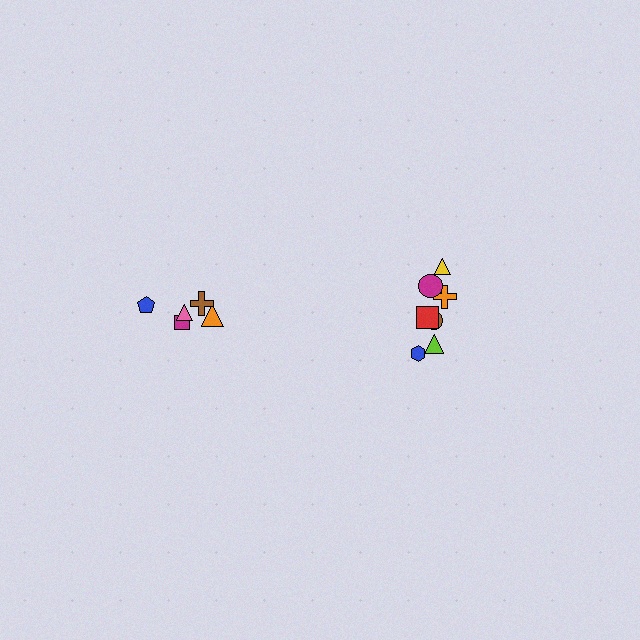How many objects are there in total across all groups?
There are 12 objects.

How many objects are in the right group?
There are 7 objects.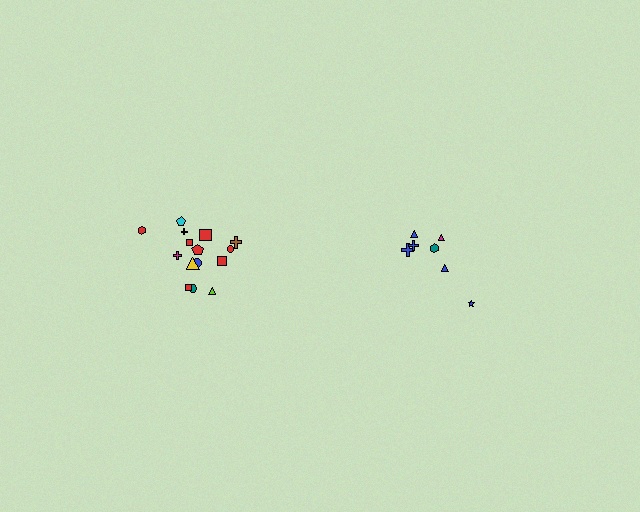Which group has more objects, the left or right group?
The left group.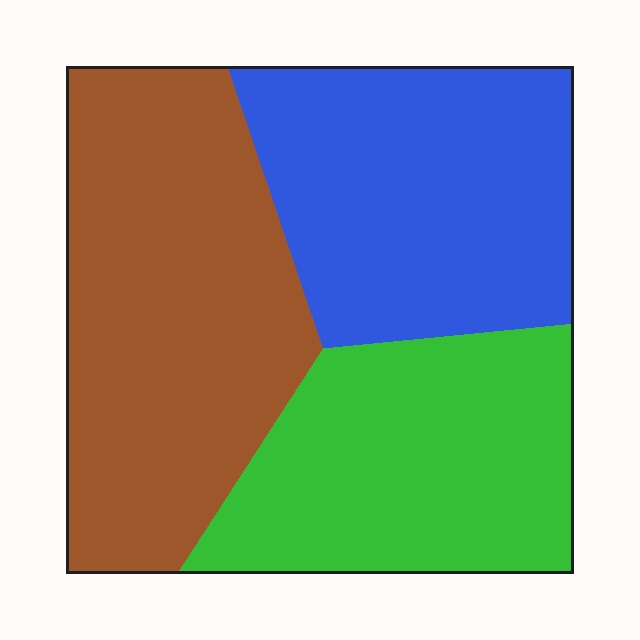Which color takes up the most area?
Brown, at roughly 40%.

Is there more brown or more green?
Brown.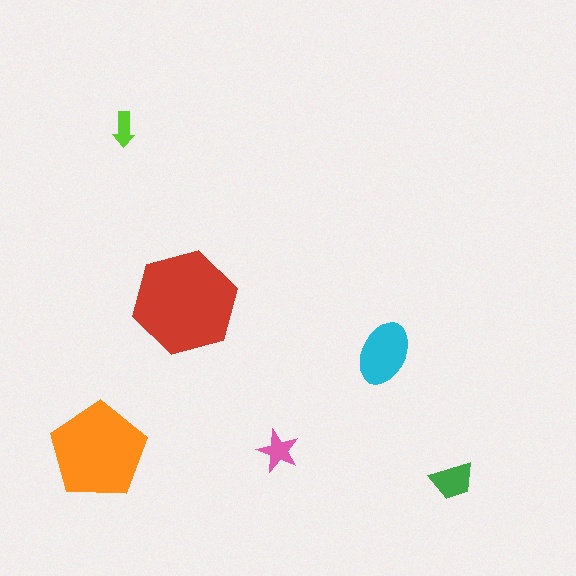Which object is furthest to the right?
The green trapezoid is rightmost.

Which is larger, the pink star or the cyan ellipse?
The cyan ellipse.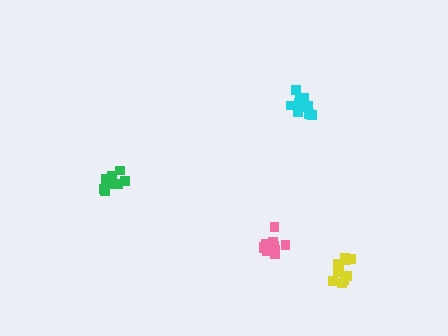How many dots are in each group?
Group 1: 14 dots, Group 2: 10 dots, Group 3: 10 dots, Group 4: 9 dots (43 total).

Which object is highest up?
The cyan cluster is topmost.